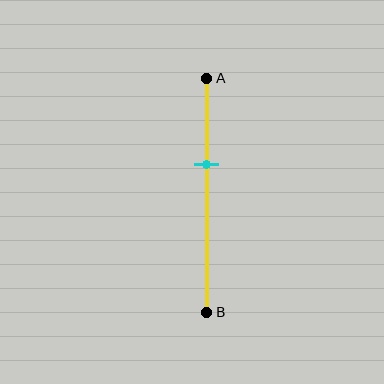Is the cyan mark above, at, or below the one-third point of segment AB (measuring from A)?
The cyan mark is below the one-third point of segment AB.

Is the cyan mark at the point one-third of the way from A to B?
No, the mark is at about 35% from A, not at the 33% one-third point.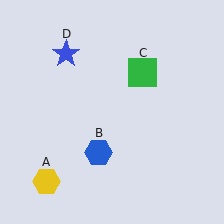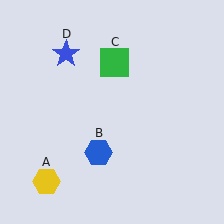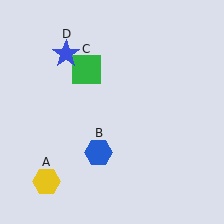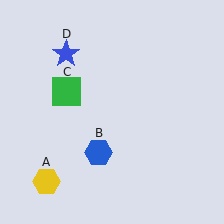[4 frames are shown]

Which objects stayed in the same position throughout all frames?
Yellow hexagon (object A) and blue hexagon (object B) and blue star (object D) remained stationary.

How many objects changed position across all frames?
1 object changed position: green square (object C).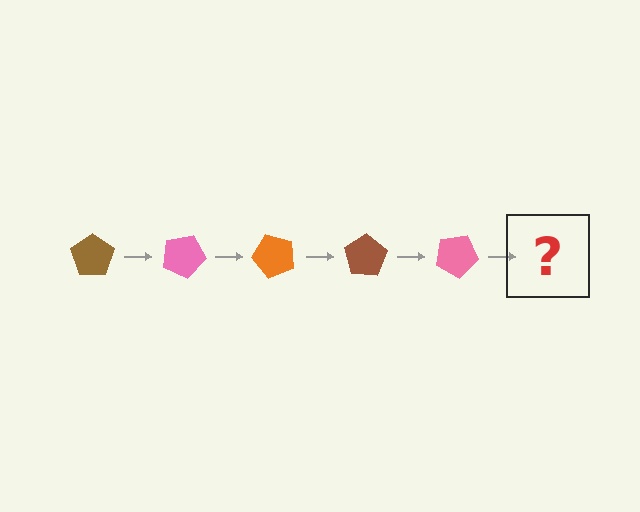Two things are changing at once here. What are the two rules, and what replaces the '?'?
The two rules are that it rotates 25 degrees each step and the color cycles through brown, pink, and orange. The '?' should be an orange pentagon, rotated 125 degrees from the start.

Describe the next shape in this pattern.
It should be an orange pentagon, rotated 125 degrees from the start.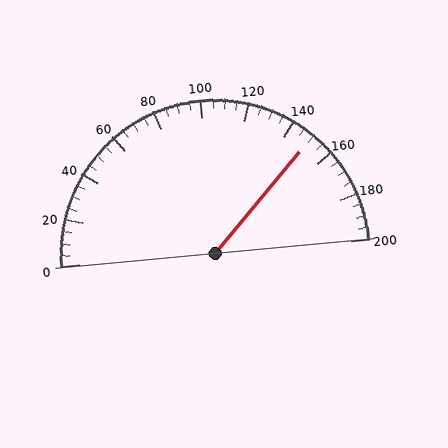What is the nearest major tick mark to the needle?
The nearest major tick mark is 160.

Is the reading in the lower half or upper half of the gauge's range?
The reading is in the upper half of the range (0 to 200).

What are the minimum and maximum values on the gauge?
The gauge ranges from 0 to 200.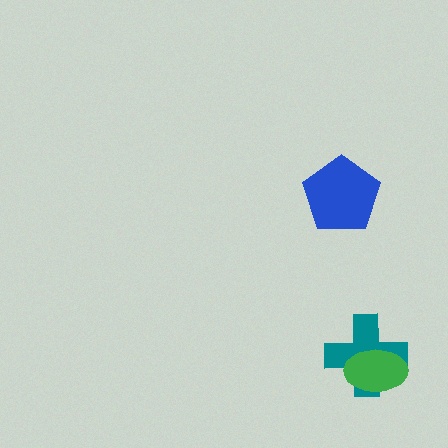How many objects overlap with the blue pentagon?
0 objects overlap with the blue pentagon.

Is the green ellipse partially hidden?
No, no other shape covers it.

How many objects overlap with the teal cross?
1 object overlaps with the teal cross.